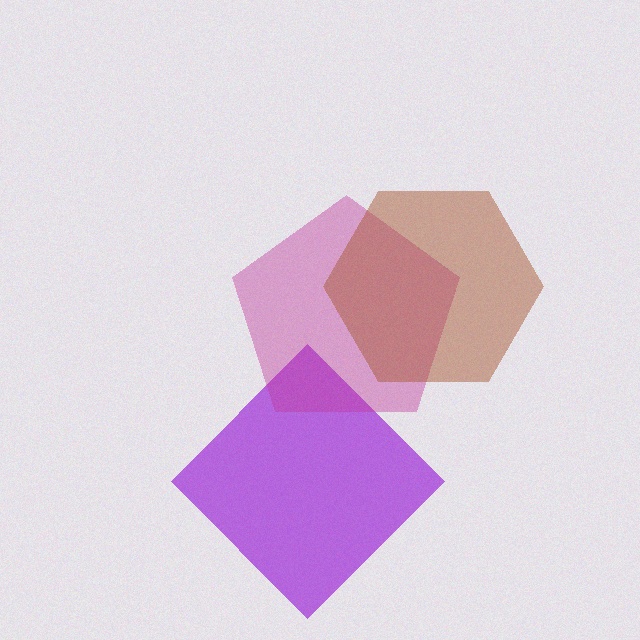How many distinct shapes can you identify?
There are 3 distinct shapes: a purple diamond, a magenta pentagon, a brown hexagon.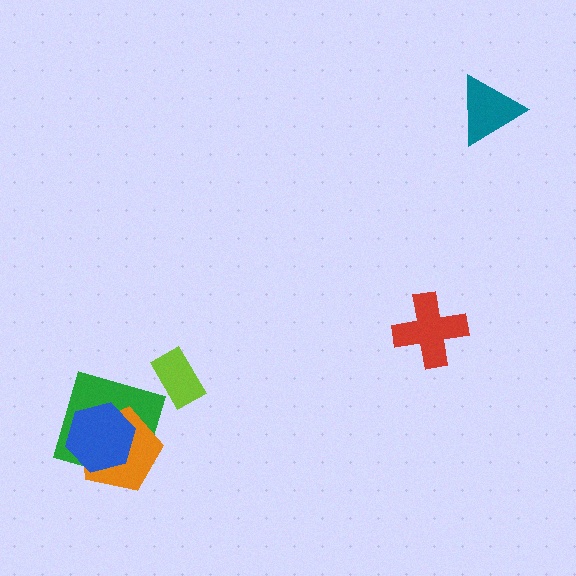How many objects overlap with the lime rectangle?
0 objects overlap with the lime rectangle.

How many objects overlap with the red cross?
0 objects overlap with the red cross.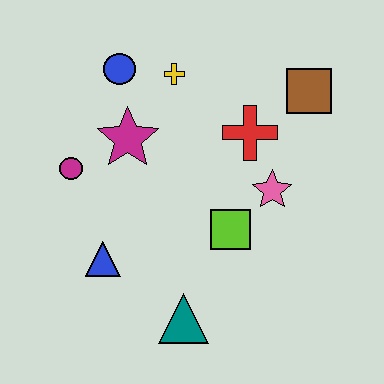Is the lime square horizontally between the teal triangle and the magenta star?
No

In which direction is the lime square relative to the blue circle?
The lime square is below the blue circle.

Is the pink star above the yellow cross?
No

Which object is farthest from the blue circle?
The teal triangle is farthest from the blue circle.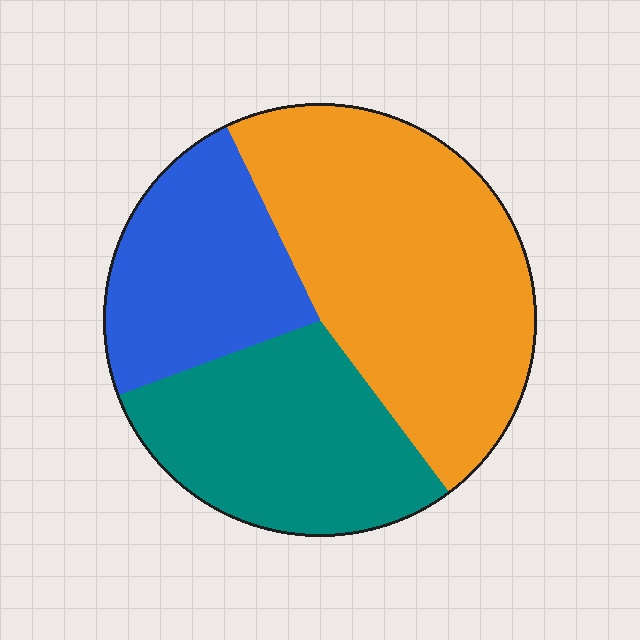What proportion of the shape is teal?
Teal covers 30% of the shape.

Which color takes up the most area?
Orange, at roughly 45%.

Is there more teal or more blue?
Teal.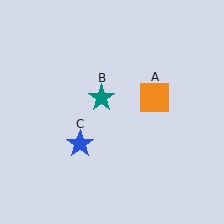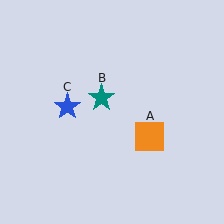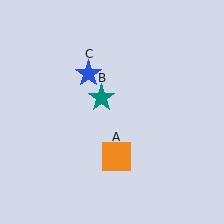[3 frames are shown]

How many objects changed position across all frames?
2 objects changed position: orange square (object A), blue star (object C).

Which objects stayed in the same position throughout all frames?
Teal star (object B) remained stationary.